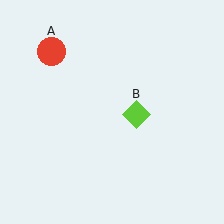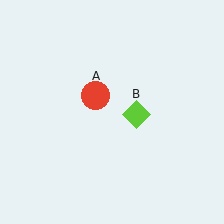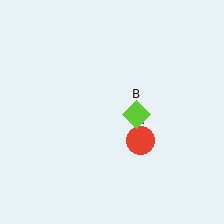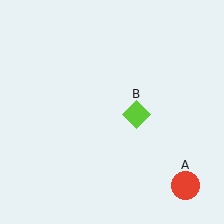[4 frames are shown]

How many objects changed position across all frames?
1 object changed position: red circle (object A).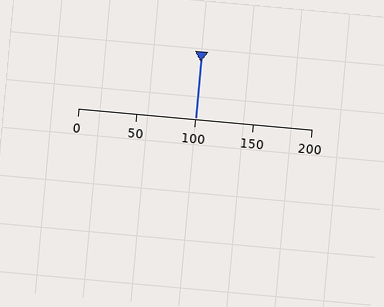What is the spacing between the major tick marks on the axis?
The major ticks are spaced 50 apart.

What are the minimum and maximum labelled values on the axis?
The axis runs from 0 to 200.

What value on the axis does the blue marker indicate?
The marker indicates approximately 100.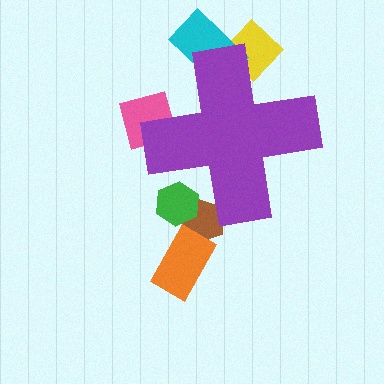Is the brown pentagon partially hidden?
Yes, the brown pentagon is partially hidden behind the purple cross.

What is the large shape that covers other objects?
A purple cross.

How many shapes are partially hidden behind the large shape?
5 shapes are partially hidden.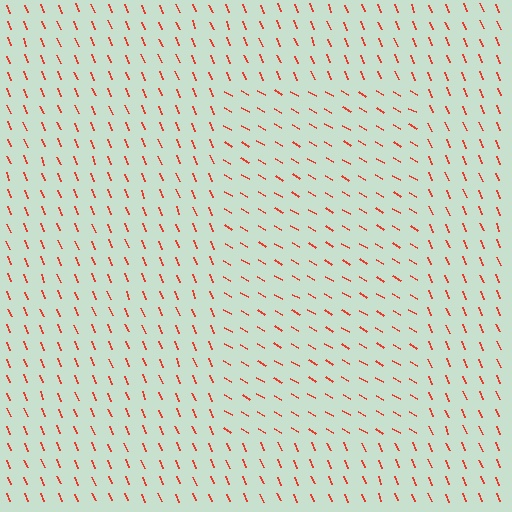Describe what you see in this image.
The image is filled with small red line segments. A rectangle region in the image has lines oriented differently from the surrounding lines, creating a visible texture boundary.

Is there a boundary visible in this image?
Yes, there is a texture boundary formed by a change in line orientation.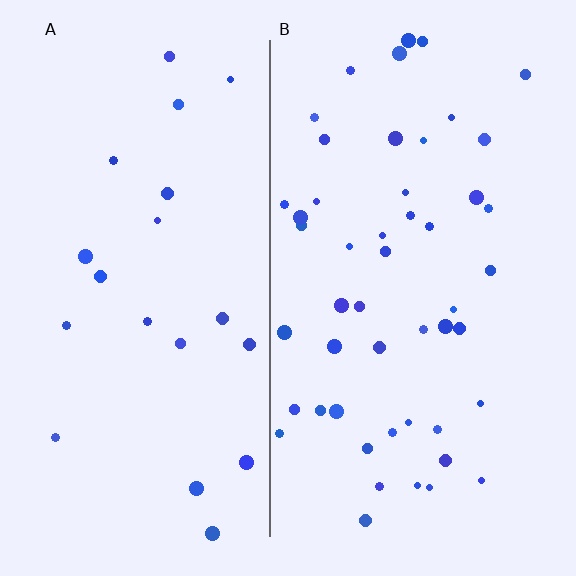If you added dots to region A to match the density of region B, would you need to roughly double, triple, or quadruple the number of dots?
Approximately double.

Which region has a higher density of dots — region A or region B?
B (the right).